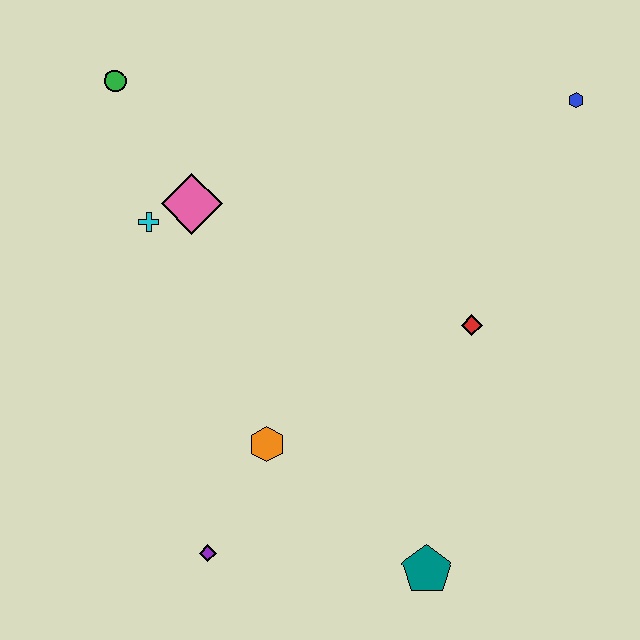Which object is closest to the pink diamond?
The cyan cross is closest to the pink diamond.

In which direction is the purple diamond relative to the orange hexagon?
The purple diamond is below the orange hexagon.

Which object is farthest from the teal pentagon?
The green circle is farthest from the teal pentagon.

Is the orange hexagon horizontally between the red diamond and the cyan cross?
Yes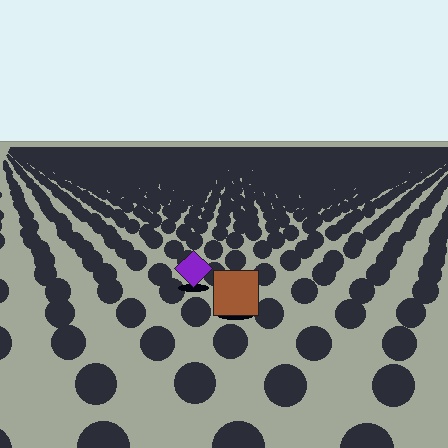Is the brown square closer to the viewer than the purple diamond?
Yes. The brown square is closer — you can tell from the texture gradient: the ground texture is coarser near it.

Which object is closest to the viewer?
The brown square is closest. The texture marks near it are larger and more spread out.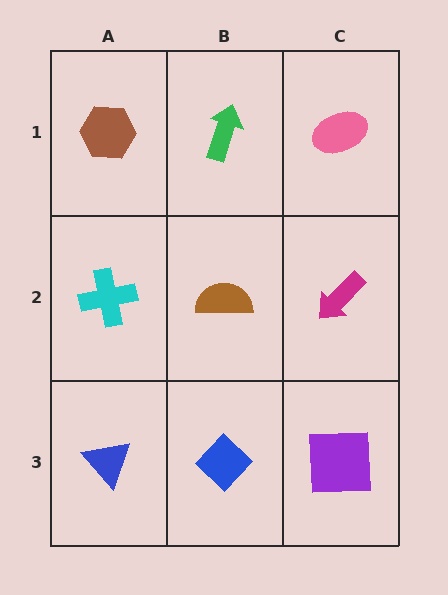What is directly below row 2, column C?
A purple square.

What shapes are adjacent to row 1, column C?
A magenta arrow (row 2, column C), a green arrow (row 1, column B).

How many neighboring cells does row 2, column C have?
3.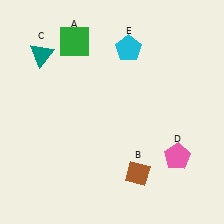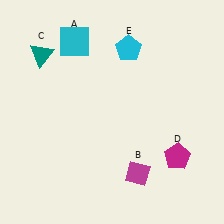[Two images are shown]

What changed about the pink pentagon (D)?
In Image 1, D is pink. In Image 2, it changed to magenta.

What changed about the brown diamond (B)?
In Image 1, B is brown. In Image 2, it changed to magenta.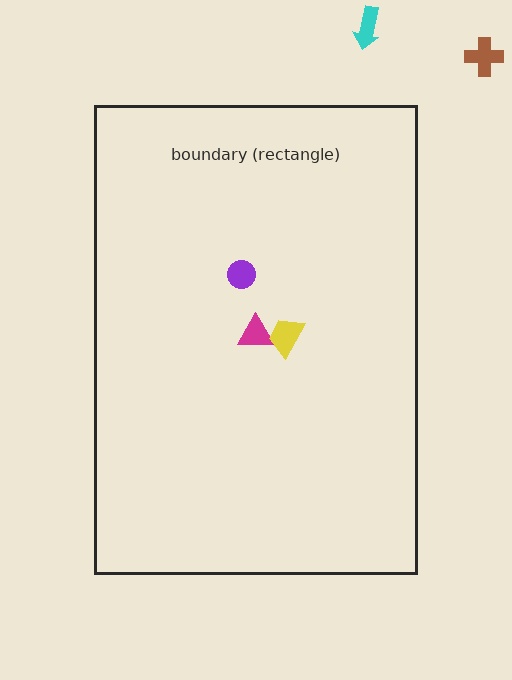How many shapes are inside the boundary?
3 inside, 2 outside.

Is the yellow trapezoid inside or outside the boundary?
Inside.